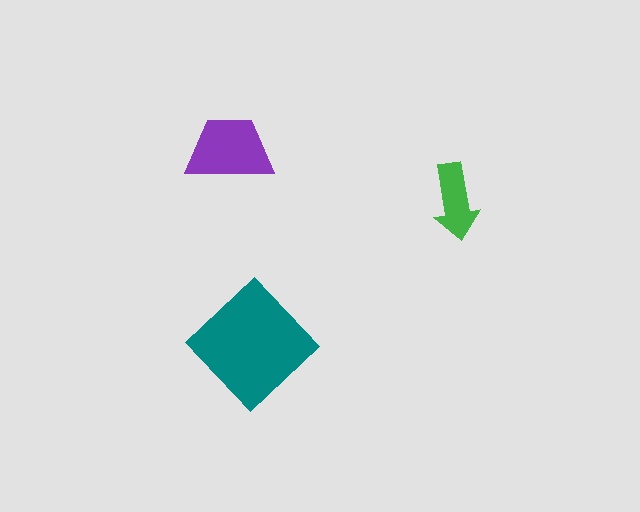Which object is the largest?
The teal diamond.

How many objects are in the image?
There are 3 objects in the image.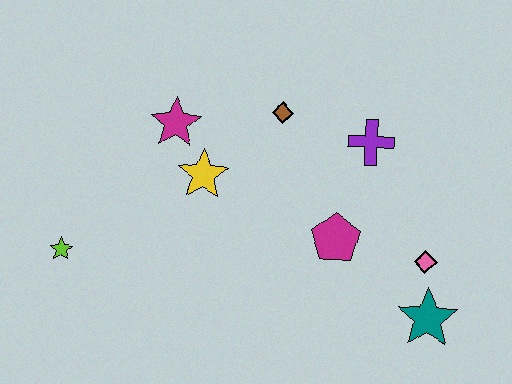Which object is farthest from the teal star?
The lime star is farthest from the teal star.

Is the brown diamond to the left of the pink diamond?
Yes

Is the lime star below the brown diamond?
Yes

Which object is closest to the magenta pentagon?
The pink diamond is closest to the magenta pentagon.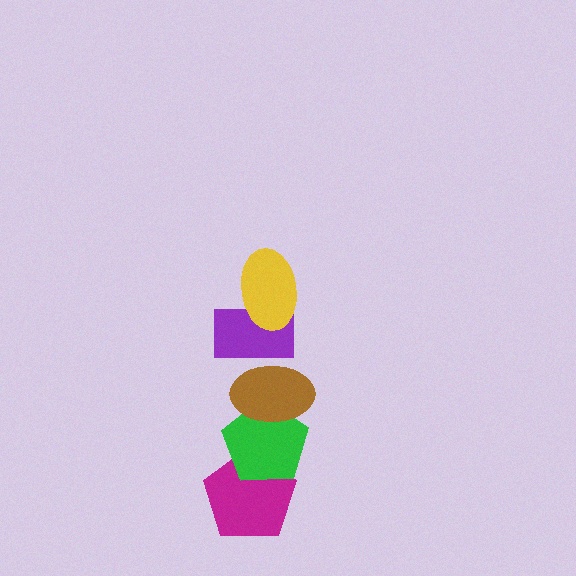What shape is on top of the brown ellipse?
The purple rectangle is on top of the brown ellipse.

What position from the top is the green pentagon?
The green pentagon is 4th from the top.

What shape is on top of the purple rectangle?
The yellow ellipse is on top of the purple rectangle.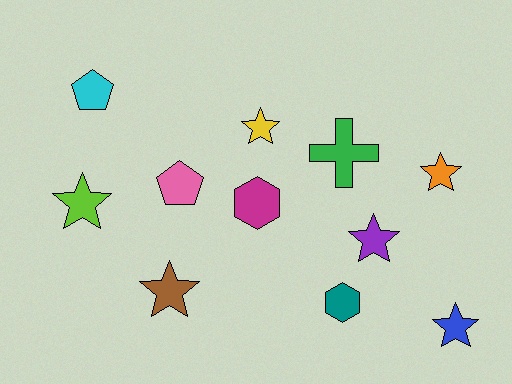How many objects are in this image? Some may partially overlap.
There are 11 objects.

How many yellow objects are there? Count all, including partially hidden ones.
There is 1 yellow object.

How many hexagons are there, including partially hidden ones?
There are 2 hexagons.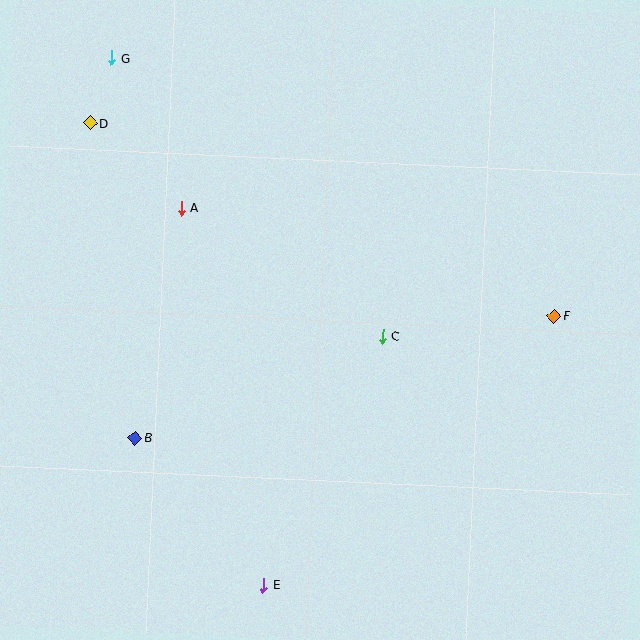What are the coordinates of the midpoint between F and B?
The midpoint between F and B is at (345, 377).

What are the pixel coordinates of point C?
Point C is at (382, 336).